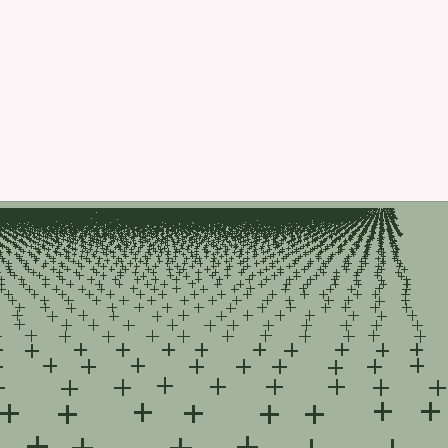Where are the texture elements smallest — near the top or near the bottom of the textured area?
Near the top.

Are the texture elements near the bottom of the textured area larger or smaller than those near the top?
Larger. Near the bottom, elements are closer to the viewer and appear at a bigger on-screen size.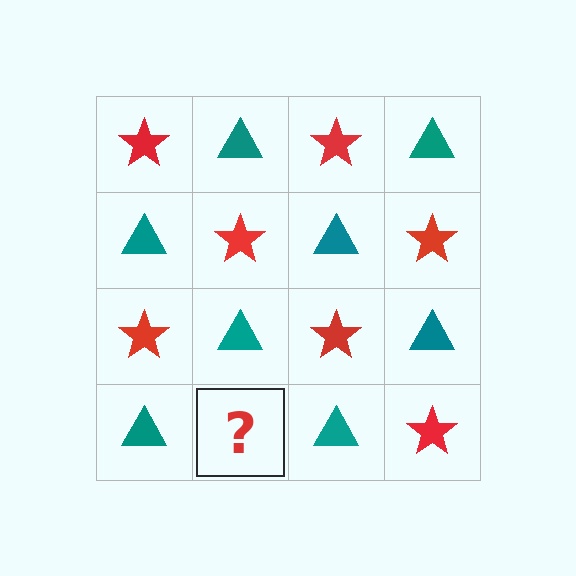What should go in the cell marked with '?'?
The missing cell should contain a red star.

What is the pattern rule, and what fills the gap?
The rule is that it alternates red star and teal triangle in a checkerboard pattern. The gap should be filled with a red star.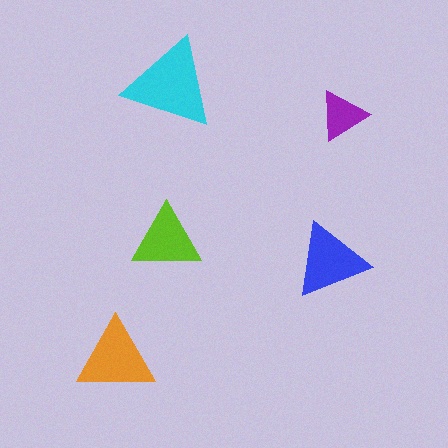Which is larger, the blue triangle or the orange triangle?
The orange one.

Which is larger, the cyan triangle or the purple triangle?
The cyan one.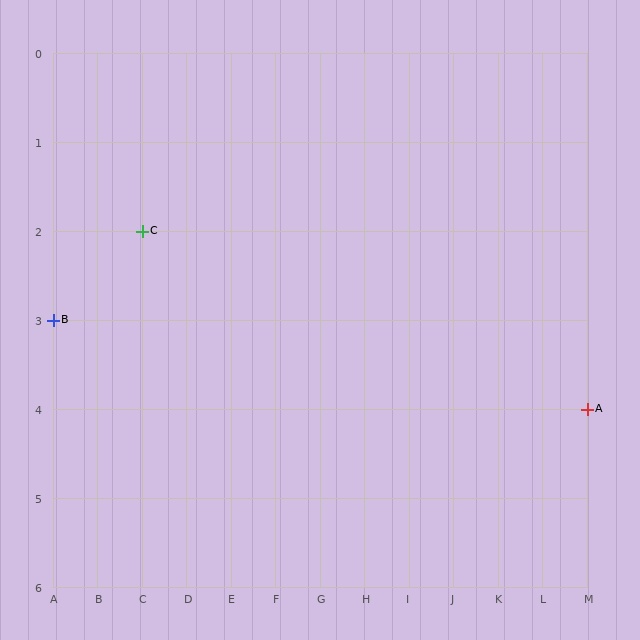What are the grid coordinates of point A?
Point A is at grid coordinates (M, 4).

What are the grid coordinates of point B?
Point B is at grid coordinates (A, 3).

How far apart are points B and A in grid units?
Points B and A are 12 columns and 1 row apart (about 12.0 grid units diagonally).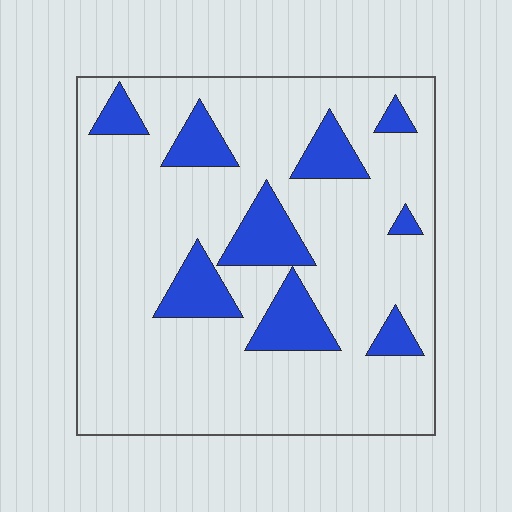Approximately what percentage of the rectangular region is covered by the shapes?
Approximately 20%.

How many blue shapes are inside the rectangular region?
9.